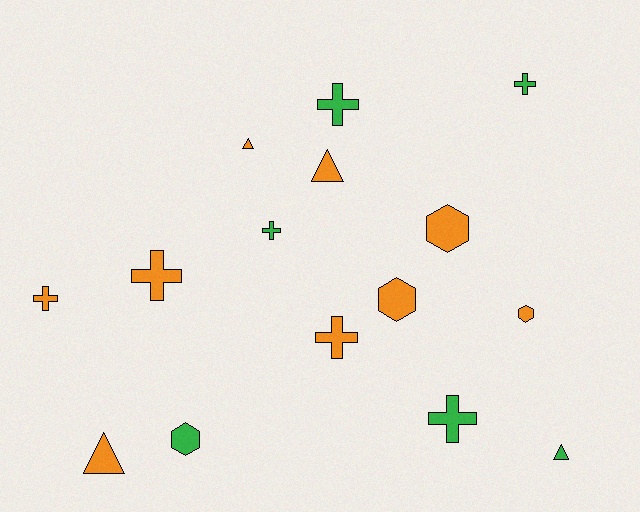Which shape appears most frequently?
Cross, with 7 objects.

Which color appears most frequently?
Orange, with 9 objects.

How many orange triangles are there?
There are 3 orange triangles.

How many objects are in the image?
There are 15 objects.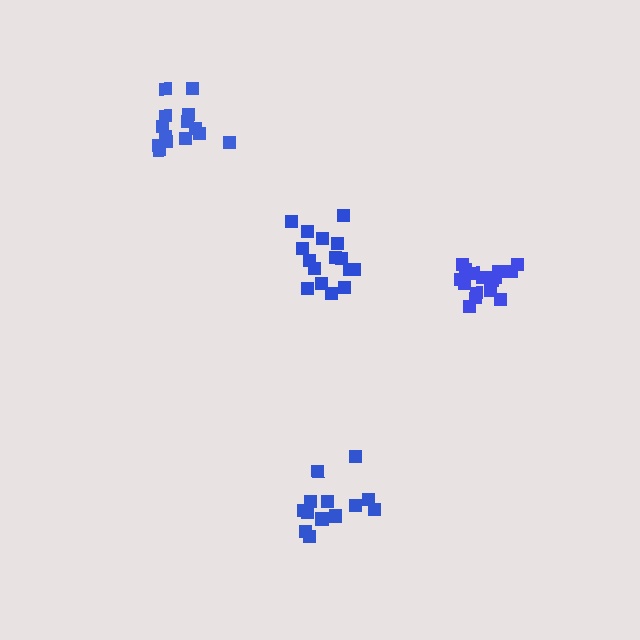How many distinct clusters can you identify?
There are 4 distinct clusters.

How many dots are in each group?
Group 1: 16 dots, Group 2: 14 dots, Group 3: 14 dots, Group 4: 16 dots (60 total).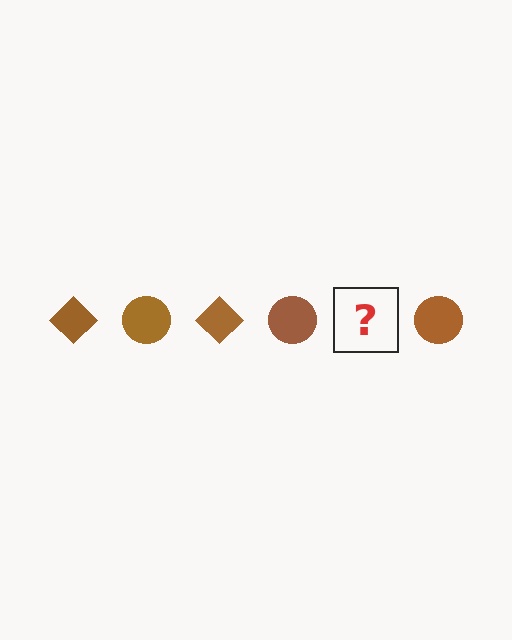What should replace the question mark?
The question mark should be replaced with a brown diamond.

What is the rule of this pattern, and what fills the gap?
The rule is that the pattern cycles through diamond, circle shapes in brown. The gap should be filled with a brown diamond.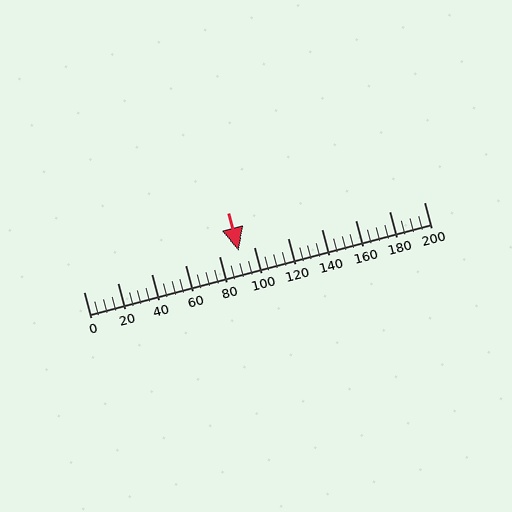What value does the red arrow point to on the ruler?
The red arrow points to approximately 91.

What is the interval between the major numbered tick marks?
The major tick marks are spaced 20 units apart.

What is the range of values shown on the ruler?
The ruler shows values from 0 to 200.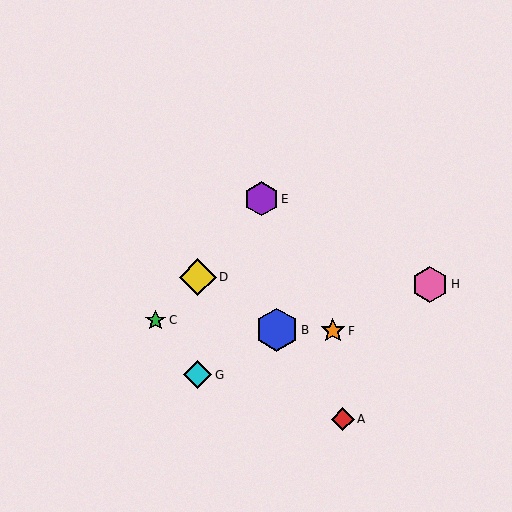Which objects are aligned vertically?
Objects D, G are aligned vertically.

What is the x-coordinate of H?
Object H is at x≈430.